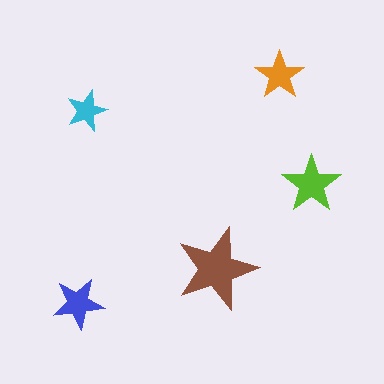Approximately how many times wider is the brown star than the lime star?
About 1.5 times wider.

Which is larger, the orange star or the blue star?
The blue one.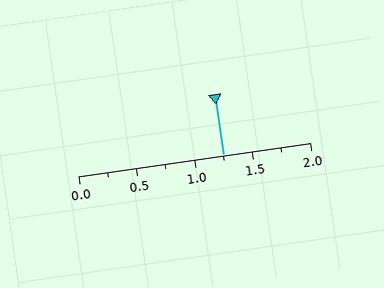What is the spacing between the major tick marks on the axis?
The major ticks are spaced 0.5 apart.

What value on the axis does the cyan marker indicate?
The marker indicates approximately 1.25.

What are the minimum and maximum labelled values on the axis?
The axis runs from 0.0 to 2.0.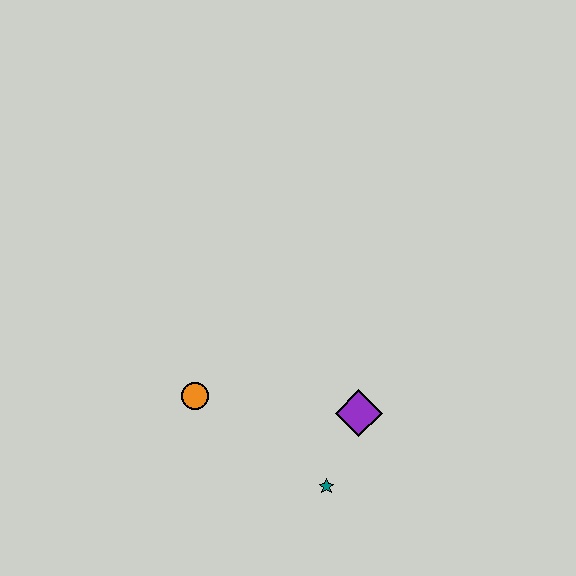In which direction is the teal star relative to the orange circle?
The teal star is to the right of the orange circle.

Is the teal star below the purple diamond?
Yes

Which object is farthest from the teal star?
The orange circle is farthest from the teal star.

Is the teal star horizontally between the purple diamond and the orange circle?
Yes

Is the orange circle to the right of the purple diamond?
No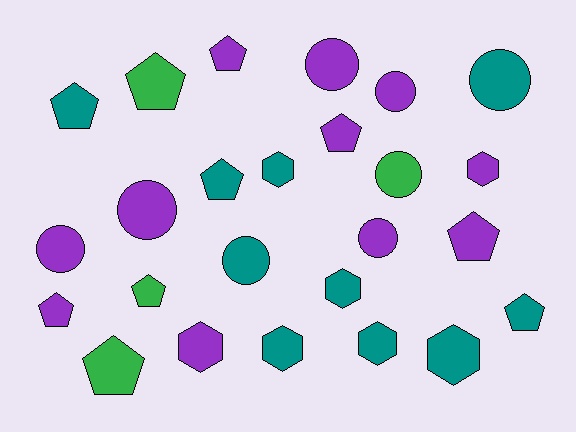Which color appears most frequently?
Purple, with 11 objects.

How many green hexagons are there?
There are no green hexagons.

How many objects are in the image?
There are 25 objects.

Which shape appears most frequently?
Pentagon, with 10 objects.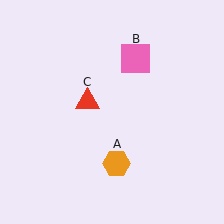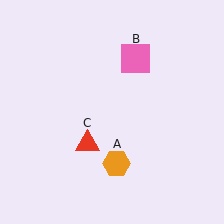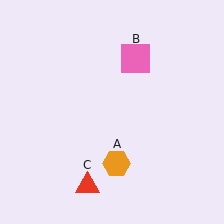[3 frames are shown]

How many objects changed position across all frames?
1 object changed position: red triangle (object C).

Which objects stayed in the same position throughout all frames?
Orange hexagon (object A) and pink square (object B) remained stationary.